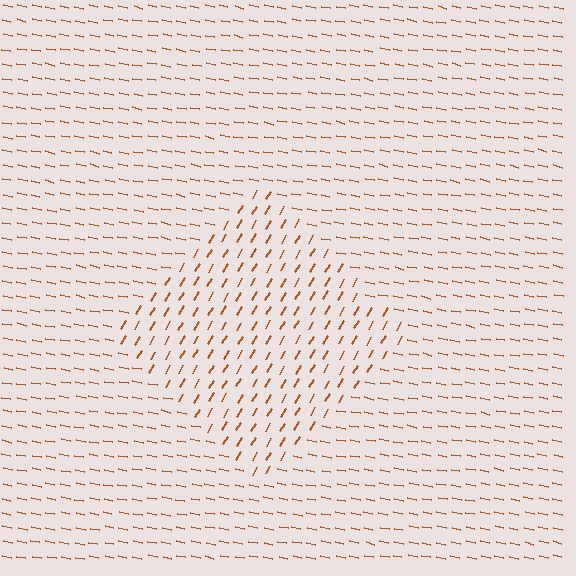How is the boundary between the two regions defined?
The boundary is defined purely by a change in line orientation (approximately 70 degrees difference). All lines are the same color and thickness.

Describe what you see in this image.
The image is filled with small brown line segments. A diamond region in the image has lines oriented differently from the surrounding lines, creating a visible texture boundary.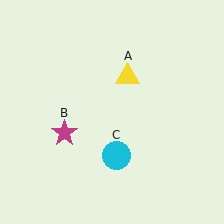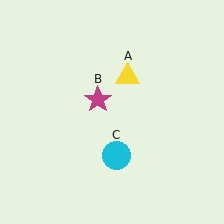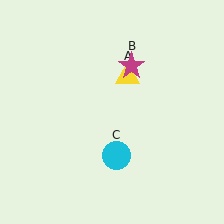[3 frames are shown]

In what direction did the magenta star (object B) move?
The magenta star (object B) moved up and to the right.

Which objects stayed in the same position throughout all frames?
Yellow triangle (object A) and cyan circle (object C) remained stationary.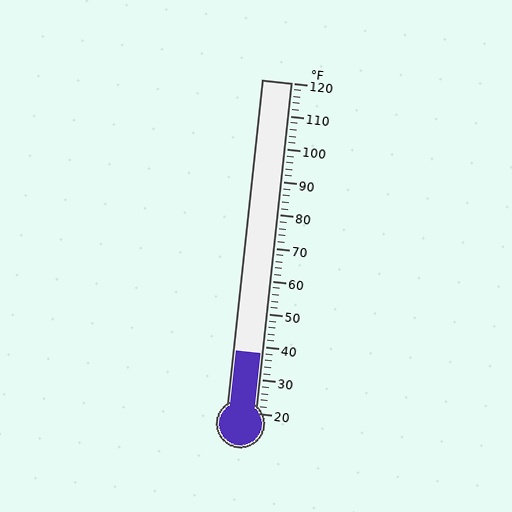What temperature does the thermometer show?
The thermometer shows approximately 38°F.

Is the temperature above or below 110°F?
The temperature is below 110°F.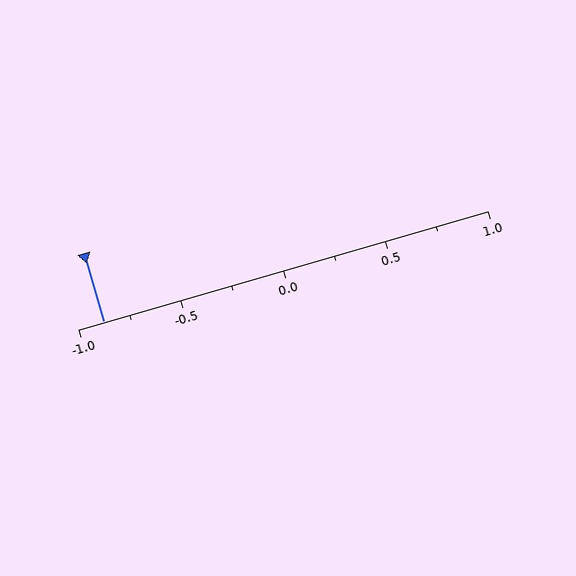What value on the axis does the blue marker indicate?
The marker indicates approximately -0.88.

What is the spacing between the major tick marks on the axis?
The major ticks are spaced 0.5 apart.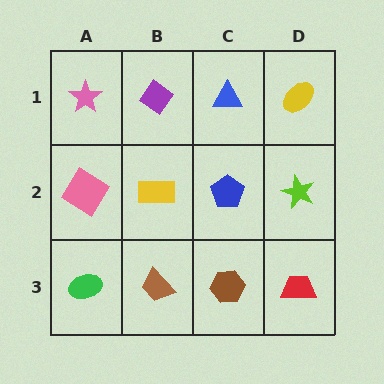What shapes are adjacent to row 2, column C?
A blue triangle (row 1, column C), a brown hexagon (row 3, column C), a yellow rectangle (row 2, column B), a lime star (row 2, column D).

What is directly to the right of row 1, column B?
A blue triangle.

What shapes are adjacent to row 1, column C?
A blue pentagon (row 2, column C), a purple diamond (row 1, column B), a yellow ellipse (row 1, column D).